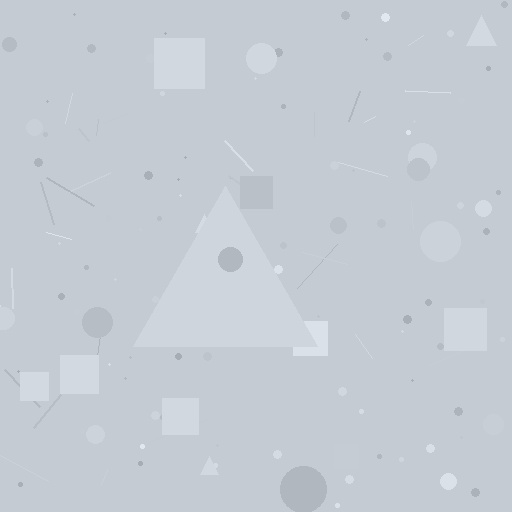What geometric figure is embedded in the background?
A triangle is embedded in the background.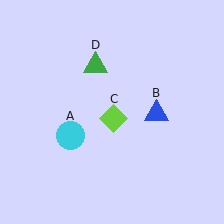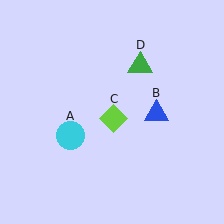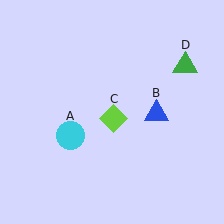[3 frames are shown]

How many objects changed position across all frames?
1 object changed position: green triangle (object D).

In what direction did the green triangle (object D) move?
The green triangle (object D) moved right.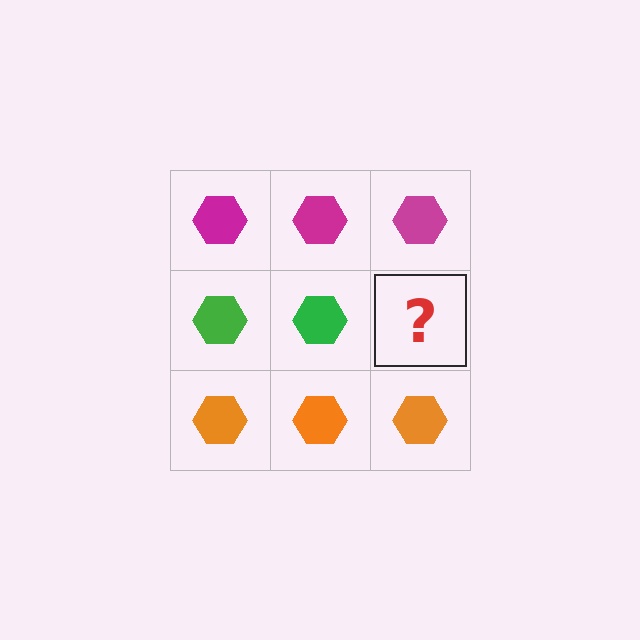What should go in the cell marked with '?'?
The missing cell should contain a green hexagon.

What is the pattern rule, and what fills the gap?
The rule is that each row has a consistent color. The gap should be filled with a green hexagon.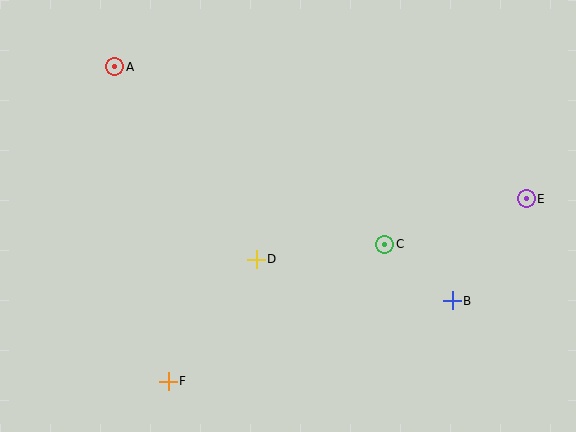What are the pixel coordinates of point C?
Point C is at (385, 244).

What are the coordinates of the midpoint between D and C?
The midpoint between D and C is at (320, 252).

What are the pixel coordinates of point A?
Point A is at (115, 67).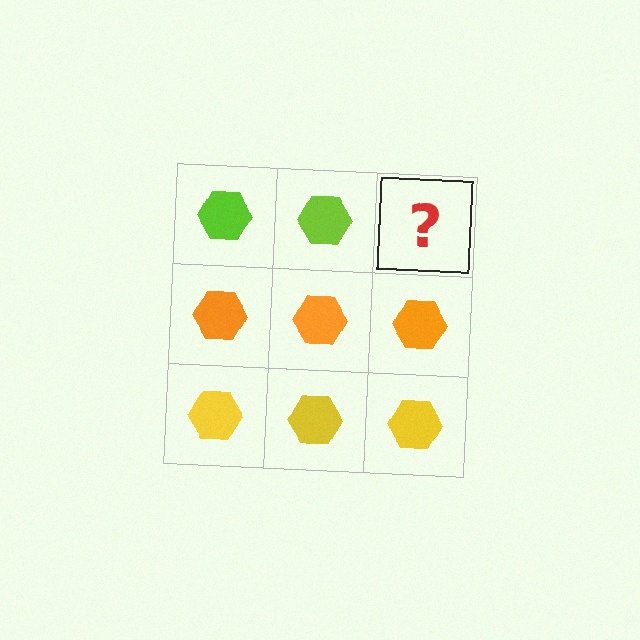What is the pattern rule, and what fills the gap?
The rule is that each row has a consistent color. The gap should be filled with a lime hexagon.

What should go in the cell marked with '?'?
The missing cell should contain a lime hexagon.